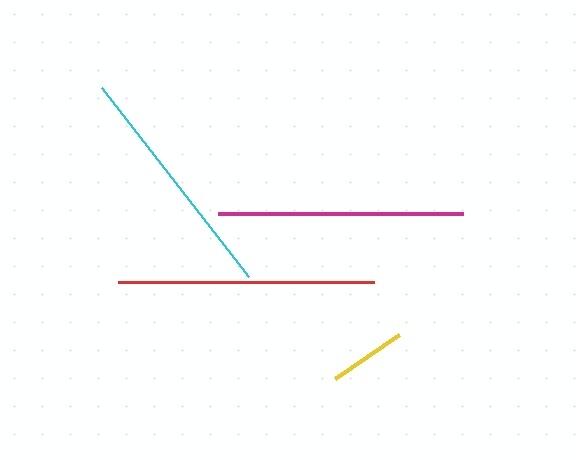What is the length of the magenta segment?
The magenta segment is approximately 246 pixels long.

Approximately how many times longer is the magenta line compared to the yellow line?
The magenta line is approximately 3.2 times the length of the yellow line.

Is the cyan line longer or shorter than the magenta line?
The magenta line is longer than the cyan line.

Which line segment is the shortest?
The yellow line is the shortest at approximately 77 pixels.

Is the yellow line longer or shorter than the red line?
The red line is longer than the yellow line.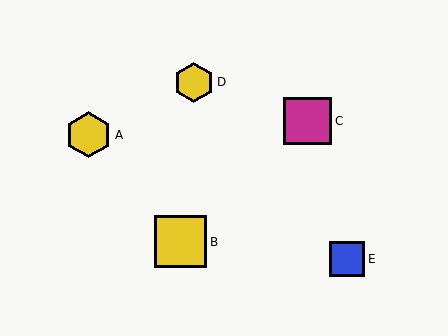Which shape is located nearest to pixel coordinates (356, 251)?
The blue square (labeled E) at (347, 259) is nearest to that location.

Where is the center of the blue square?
The center of the blue square is at (347, 259).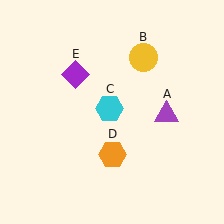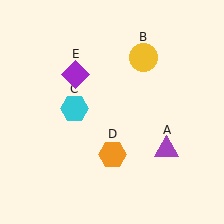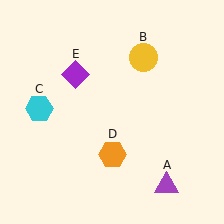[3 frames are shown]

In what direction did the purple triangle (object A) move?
The purple triangle (object A) moved down.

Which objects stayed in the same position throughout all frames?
Yellow circle (object B) and orange hexagon (object D) and purple diamond (object E) remained stationary.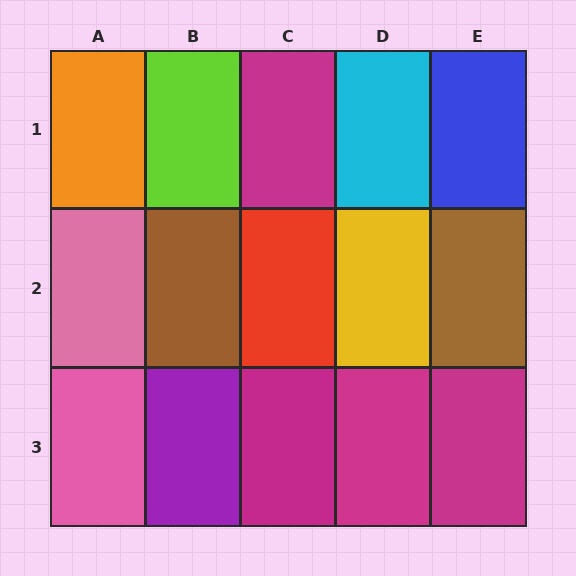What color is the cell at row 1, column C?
Magenta.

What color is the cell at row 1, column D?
Cyan.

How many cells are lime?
1 cell is lime.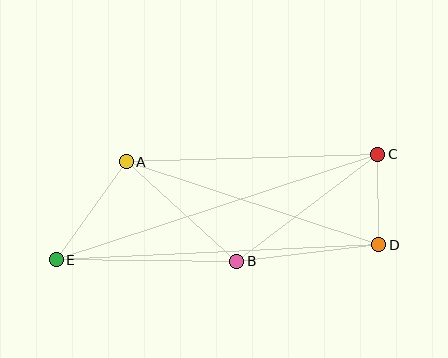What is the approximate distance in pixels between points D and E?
The distance between D and E is approximately 323 pixels.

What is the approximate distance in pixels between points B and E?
The distance between B and E is approximately 181 pixels.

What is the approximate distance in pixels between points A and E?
The distance between A and E is approximately 120 pixels.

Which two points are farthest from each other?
Points C and E are farthest from each other.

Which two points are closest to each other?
Points C and D are closest to each other.